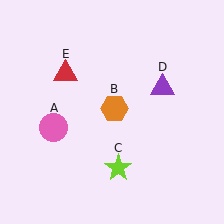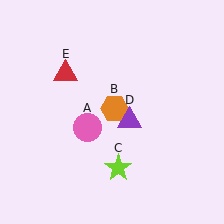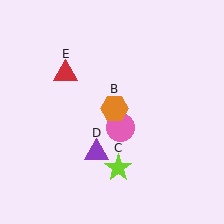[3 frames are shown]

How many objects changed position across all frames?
2 objects changed position: pink circle (object A), purple triangle (object D).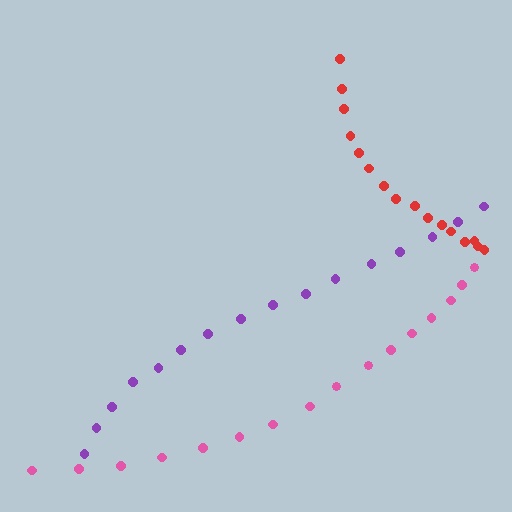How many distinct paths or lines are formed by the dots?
There are 3 distinct paths.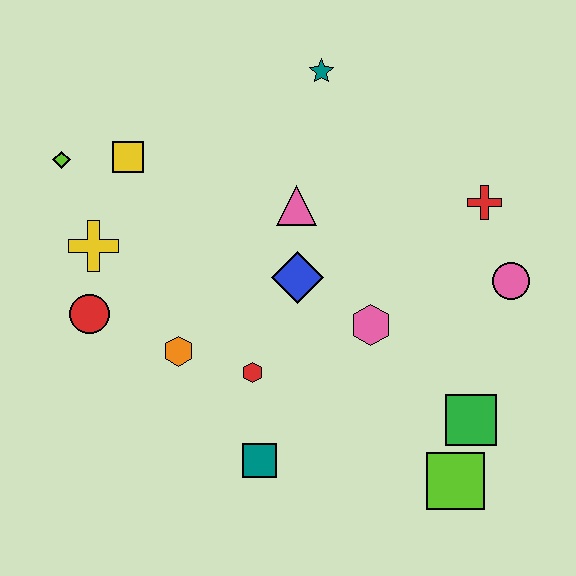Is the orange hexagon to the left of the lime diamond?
No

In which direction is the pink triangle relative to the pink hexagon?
The pink triangle is above the pink hexagon.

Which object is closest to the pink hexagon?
The blue diamond is closest to the pink hexagon.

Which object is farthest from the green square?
The lime diamond is farthest from the green square.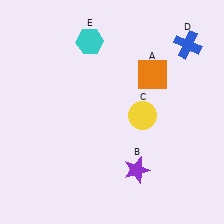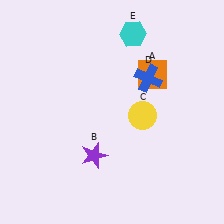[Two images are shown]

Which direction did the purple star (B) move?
The purple star (B) moved left.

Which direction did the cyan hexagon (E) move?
The cyan hexagon (E) moved right.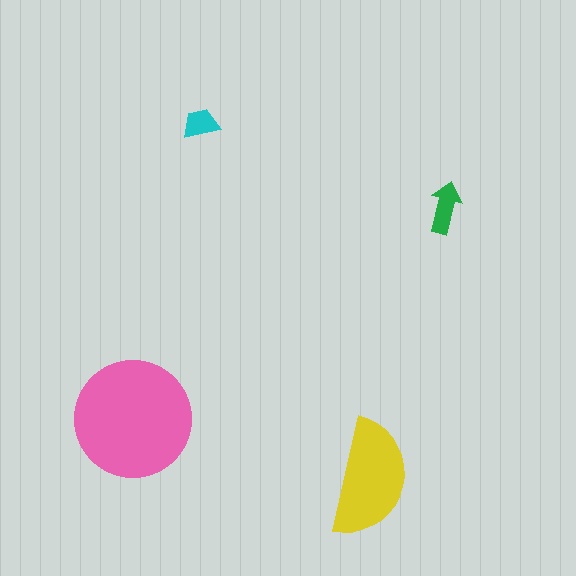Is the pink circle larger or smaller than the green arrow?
Larger.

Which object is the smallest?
The cyan trapezoid.